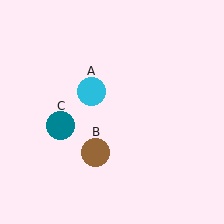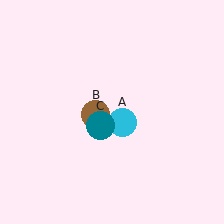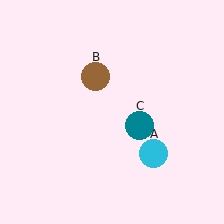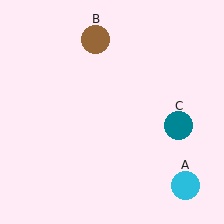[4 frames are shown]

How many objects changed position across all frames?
3 objects changed position: cyan circle (object A), brown circle (object B), teal circle (object C).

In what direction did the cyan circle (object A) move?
The cyan circle (object A) moved down and to the right.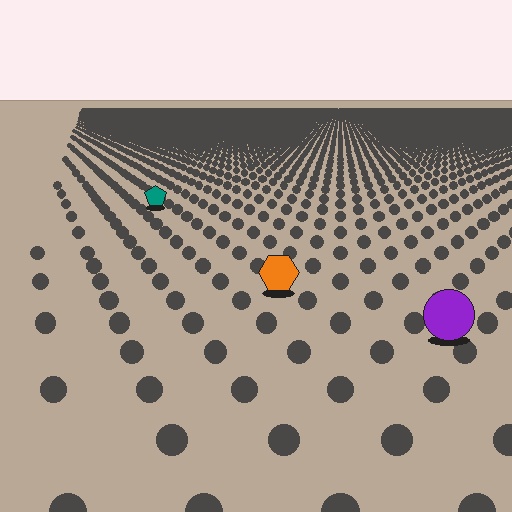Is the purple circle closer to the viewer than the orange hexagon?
Yes. The purple circle is closer — you can tell from the texture gradient: the ground texture is coarser near it.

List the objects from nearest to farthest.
From nearest to farthest: the purple circle, the orange hexagon, the teal pentagon.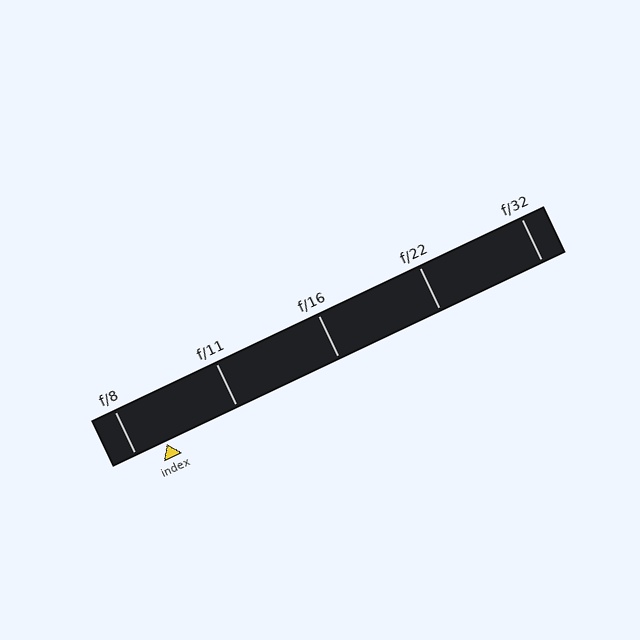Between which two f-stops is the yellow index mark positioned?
The index mark is between f/8 and f/11.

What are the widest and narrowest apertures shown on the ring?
The widest aperture shown is f/8 and the narrowest is f/32.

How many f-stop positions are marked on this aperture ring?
There are 5 f-stop positions marked.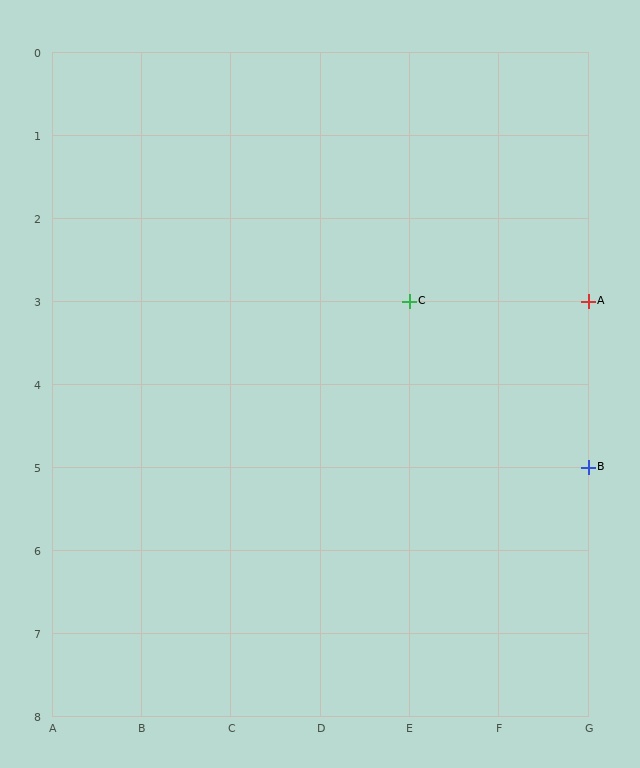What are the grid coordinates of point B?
Point B is at grid coordinates (G, 5).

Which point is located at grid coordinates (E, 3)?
Point C is at (E, 3).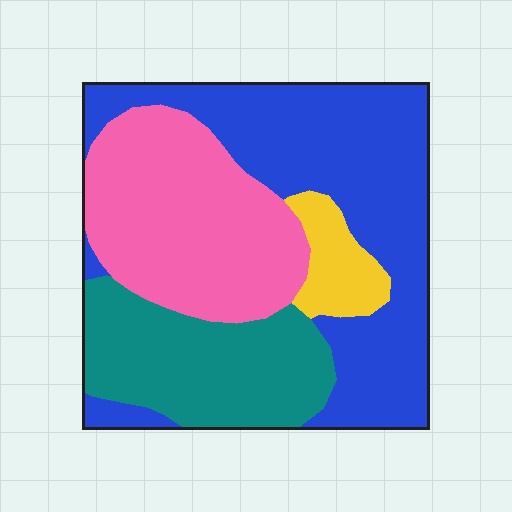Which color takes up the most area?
Blue, at roughly 40%.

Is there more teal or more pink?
Pink.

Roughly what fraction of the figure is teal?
Teal takes up about one quarter (1/4) of the figure.